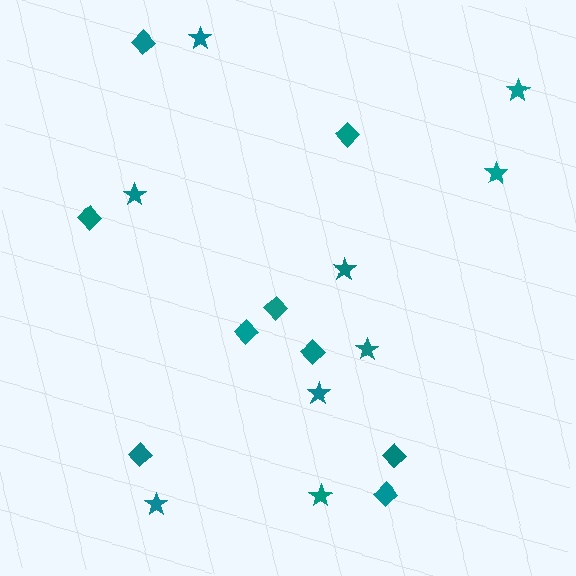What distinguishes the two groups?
There are 2 groups: one group of diamonds (9) and one group of stars (9).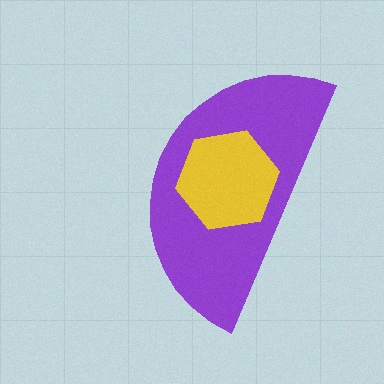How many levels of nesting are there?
2.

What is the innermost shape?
The yellow hexagon.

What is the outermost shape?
The purple semicircle.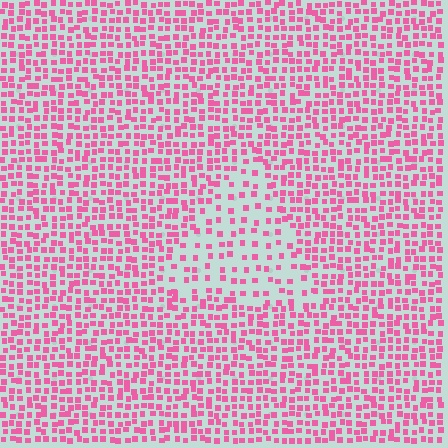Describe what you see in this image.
The image contains small pink elements arranged at two different densities. A triangle-shaped region is visible where the elements are less densely packed than the surrounding area.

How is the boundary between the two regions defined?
The boundary is defined by a change in element density (approximately 2.1x ratio). All elements are the same color, size, and shape.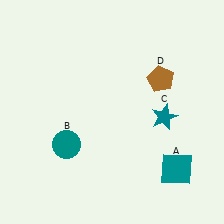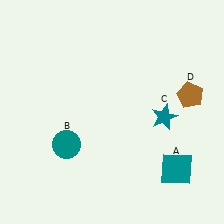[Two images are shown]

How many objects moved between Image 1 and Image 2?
1 object moved between the two images.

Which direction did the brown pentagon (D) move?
The brown pentagon (D) moved right.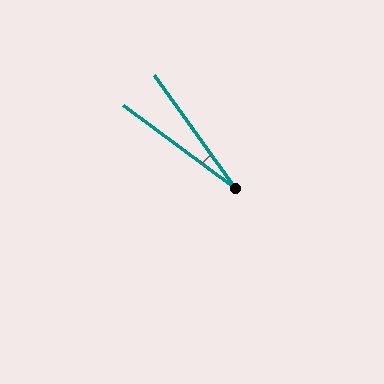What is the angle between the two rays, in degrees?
Approximately 18 degrees.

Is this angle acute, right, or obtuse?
It is acute.